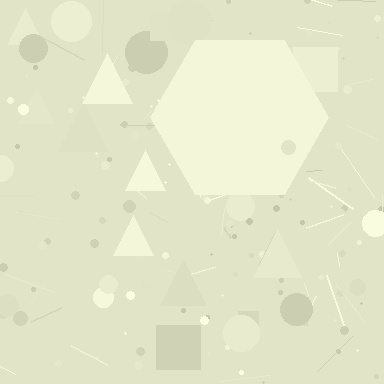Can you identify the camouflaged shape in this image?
The camouflaged shape is a hexagon.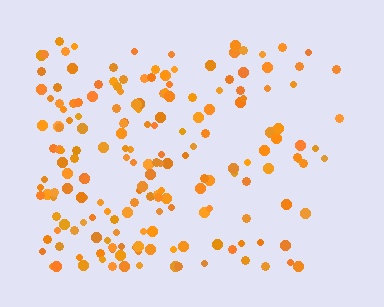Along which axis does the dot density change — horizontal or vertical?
Horizontal.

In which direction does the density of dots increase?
From right to left, with the left side densest.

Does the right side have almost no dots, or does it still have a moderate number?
Still a moderate number, just noticeably fewer than the left.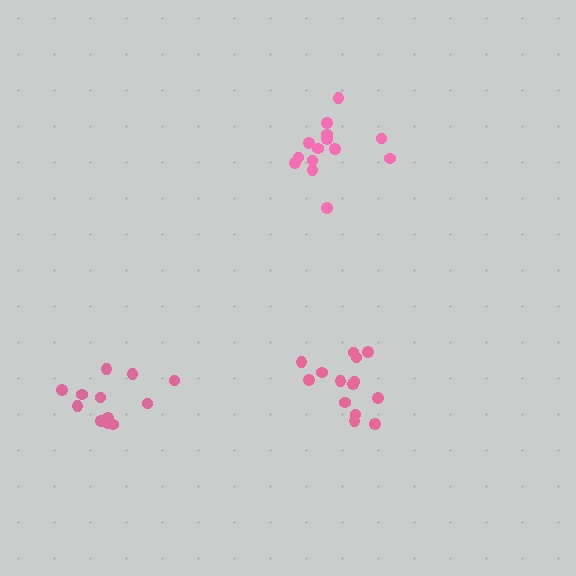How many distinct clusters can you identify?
There are 3 distinct clusters.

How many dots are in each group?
Group 1: 14 dots, Group 2: 14 dots, Group 3: 12 dots (40 total).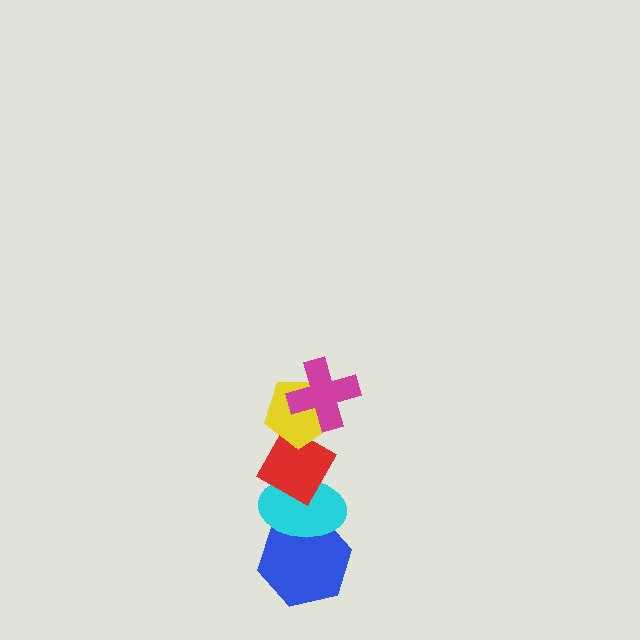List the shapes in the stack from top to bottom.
From top to bottom: the magenta cross, the yellow pentagon, the red diamond, the cyan ellipse, the blue hexagon.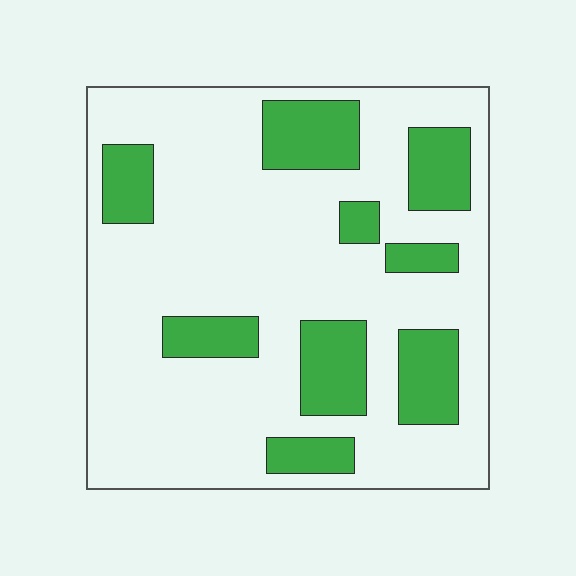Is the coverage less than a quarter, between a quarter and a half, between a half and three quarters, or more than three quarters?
Less than a quarter.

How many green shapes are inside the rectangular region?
9.